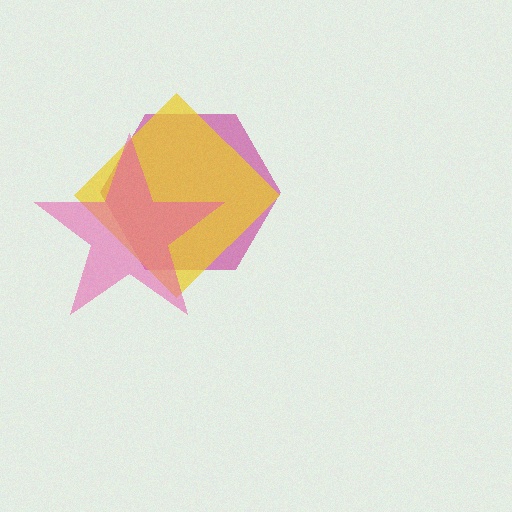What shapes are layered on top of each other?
The layered shapes are: a magenta hexagon, a yellow diamond, a pink star.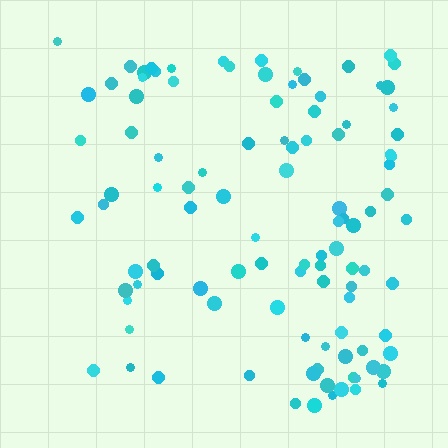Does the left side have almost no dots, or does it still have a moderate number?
Still a moderate number, just noticeably fewer than the right.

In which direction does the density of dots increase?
From left to right, with the right side densest.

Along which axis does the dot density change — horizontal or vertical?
Horizontal.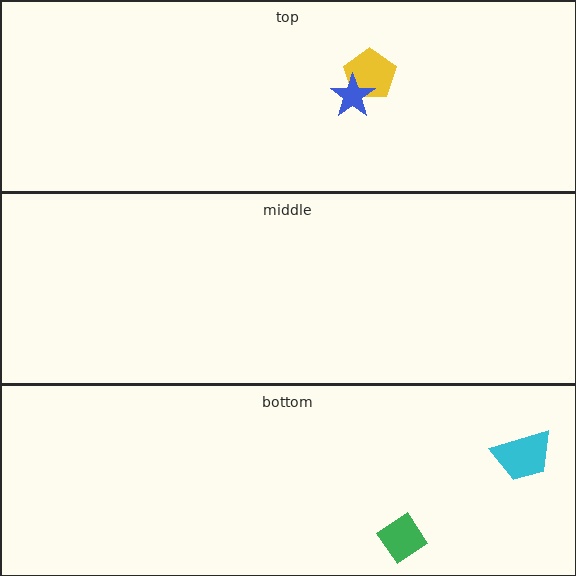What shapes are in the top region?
The yellow pentagon, the blue star.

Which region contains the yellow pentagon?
The top region.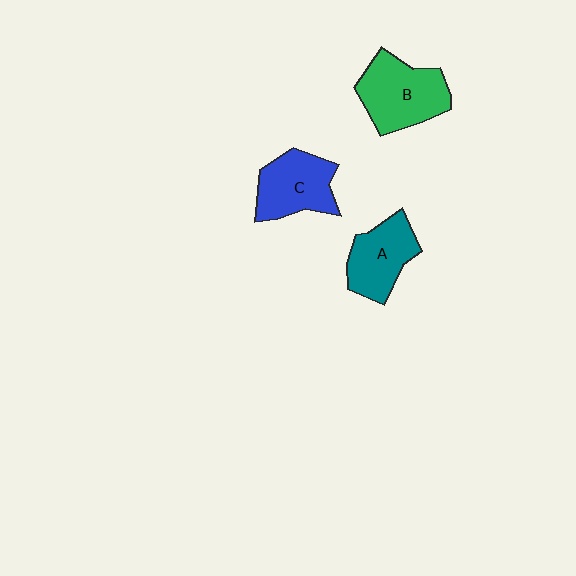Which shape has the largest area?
Shape B (green).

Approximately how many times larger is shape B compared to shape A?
Approximately 1.2 times.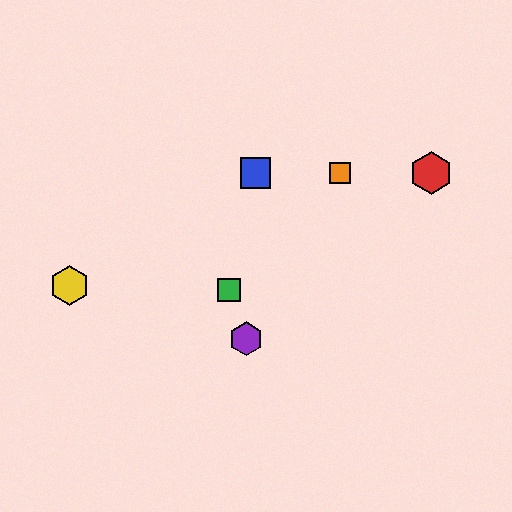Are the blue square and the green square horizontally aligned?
No, the blue square is at y≈173 and the green square is at y≈290.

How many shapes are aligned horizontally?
3 shapes (the red hexagon, the blue square, the orange square) are aligned horizontally.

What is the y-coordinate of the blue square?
The blue square is at y≈173.